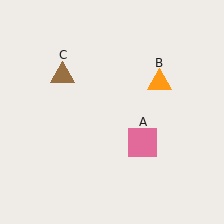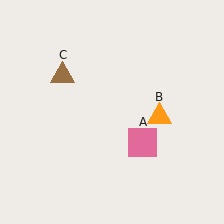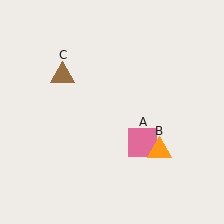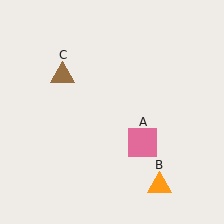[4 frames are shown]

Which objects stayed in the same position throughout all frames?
Pink square (object A) and brown triangle (object C) remained stationary.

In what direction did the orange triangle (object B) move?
The orange triangle (object B) moved down.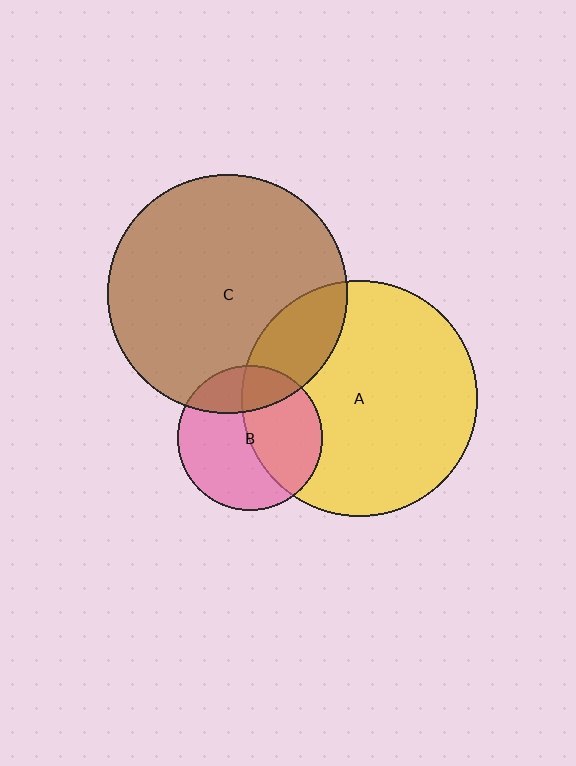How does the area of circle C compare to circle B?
Approximately 2.7 times.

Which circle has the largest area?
Circle C (brown).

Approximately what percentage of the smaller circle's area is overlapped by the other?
Approximately 25%.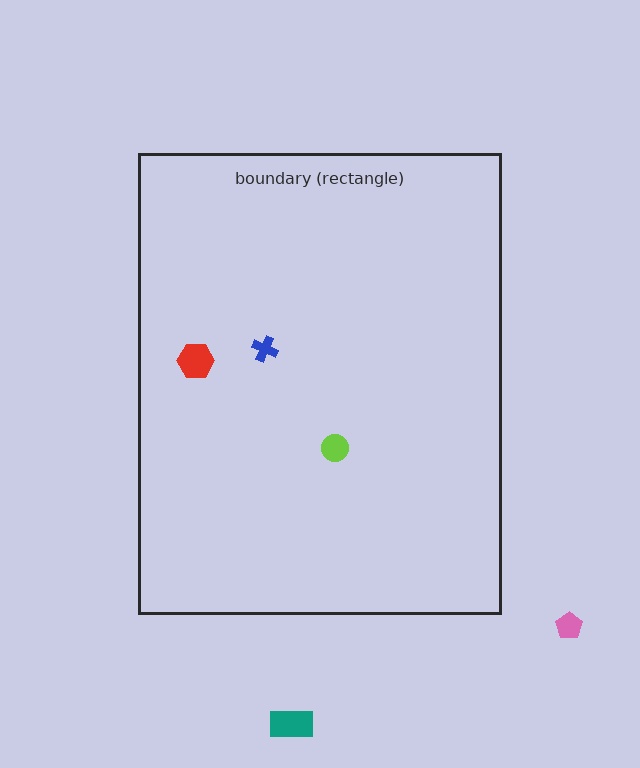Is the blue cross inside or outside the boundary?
Inside.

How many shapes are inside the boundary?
3 inside, 2 outside.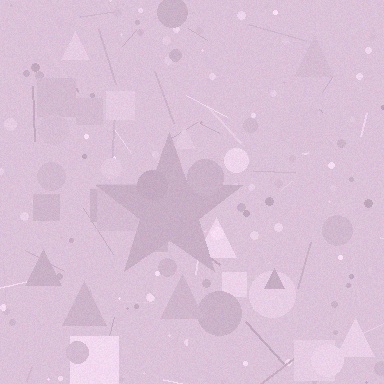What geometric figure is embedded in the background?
A star is embedded in the background.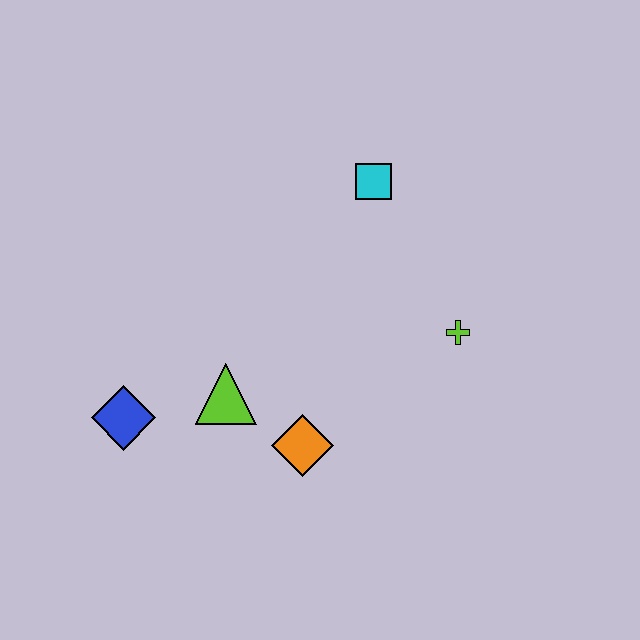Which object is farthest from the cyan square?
The blue diamond is farthest from the cyan square.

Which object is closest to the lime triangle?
The orange diamond is closest to the lime triangle.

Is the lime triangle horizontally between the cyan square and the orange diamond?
No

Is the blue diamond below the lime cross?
Yes